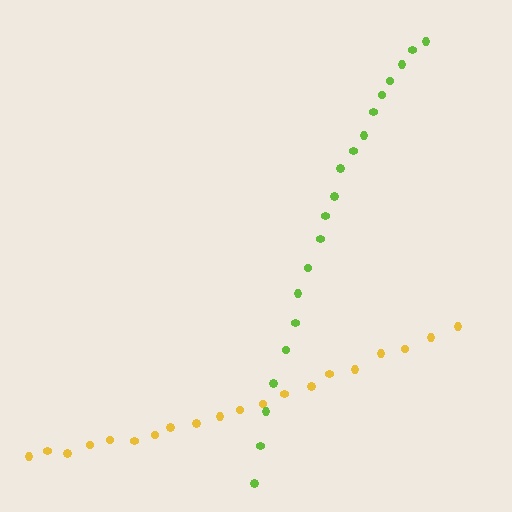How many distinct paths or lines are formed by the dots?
There are 2 distinct paths.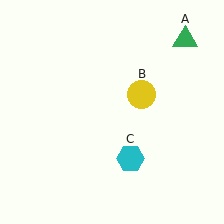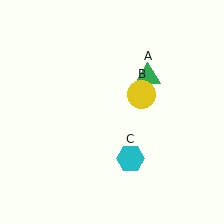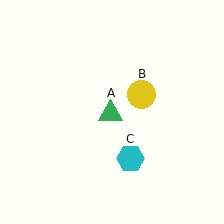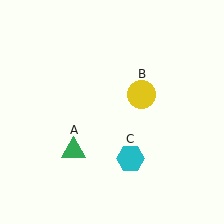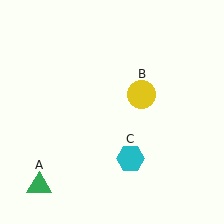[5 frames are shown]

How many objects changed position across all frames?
1 object changed position: green triangle (object A).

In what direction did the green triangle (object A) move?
The green triangle (object A) moved down and to the left.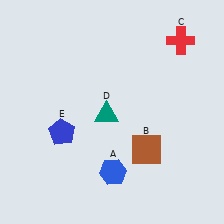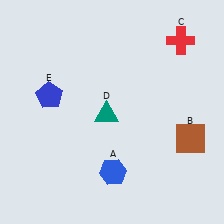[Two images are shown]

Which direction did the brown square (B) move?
The brown square (B) moved right.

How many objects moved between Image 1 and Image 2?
2 objects moved between the two images.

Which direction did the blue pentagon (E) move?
The blue pentagon (E) moved up.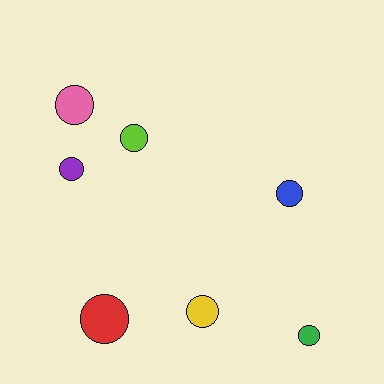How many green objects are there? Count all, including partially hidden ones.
There is 1 green object.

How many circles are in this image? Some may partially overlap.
There are 7 circles.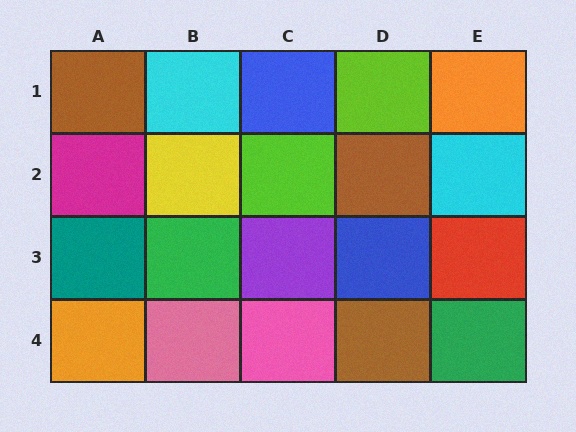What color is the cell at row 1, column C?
Blue.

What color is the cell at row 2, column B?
Yellow.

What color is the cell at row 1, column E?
Orange.